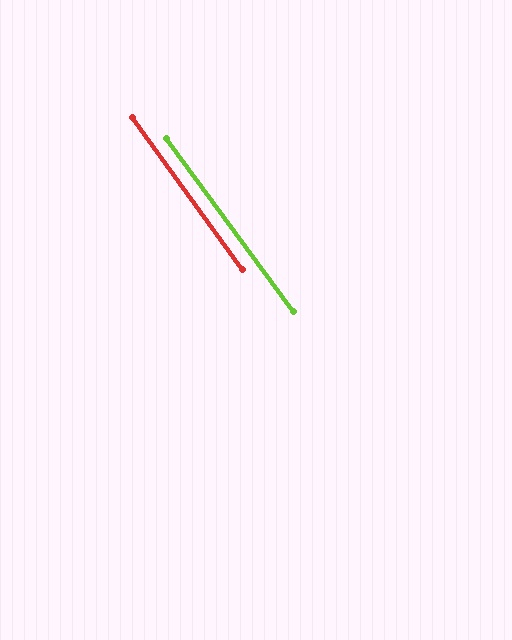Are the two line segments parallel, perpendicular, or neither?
Parallel — their directions differ by only 0.3°.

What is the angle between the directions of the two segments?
Approximately 0 degrees.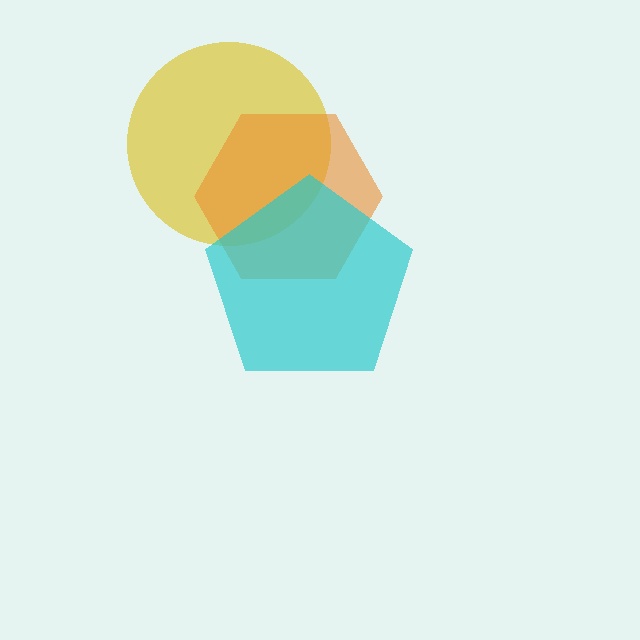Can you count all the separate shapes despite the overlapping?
Yes, there are 3 separate shapes.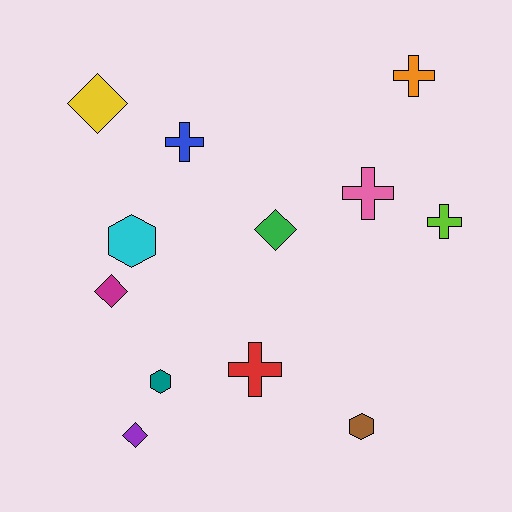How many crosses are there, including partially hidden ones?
There are 5 crosses.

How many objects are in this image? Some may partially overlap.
There are 12 objects.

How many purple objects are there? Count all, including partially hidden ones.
There is 1 purple object.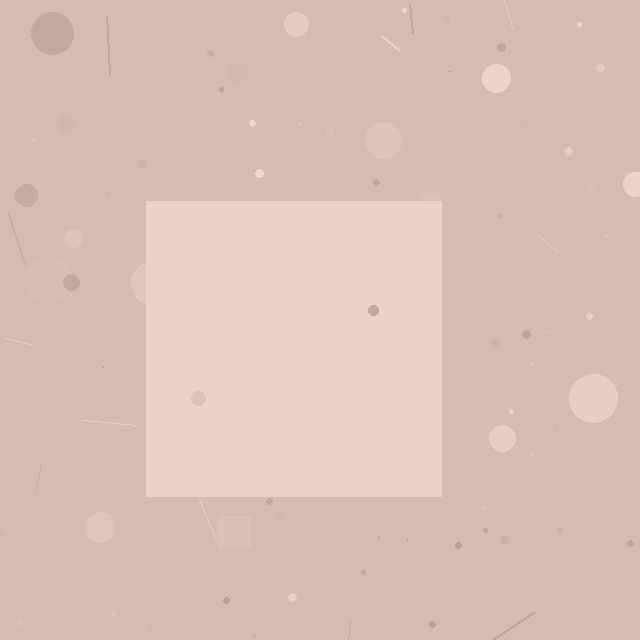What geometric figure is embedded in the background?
A square is embedded in the background.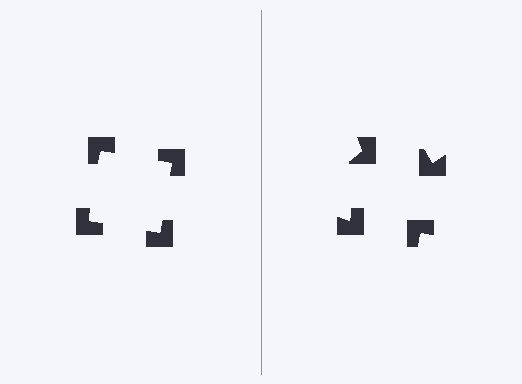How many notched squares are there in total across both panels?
8 — 4 on each side.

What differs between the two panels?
The notched squares are positioned identically on both sides; only the wedge orientations differ. On the left they align to a square; on the right they are misaligned.